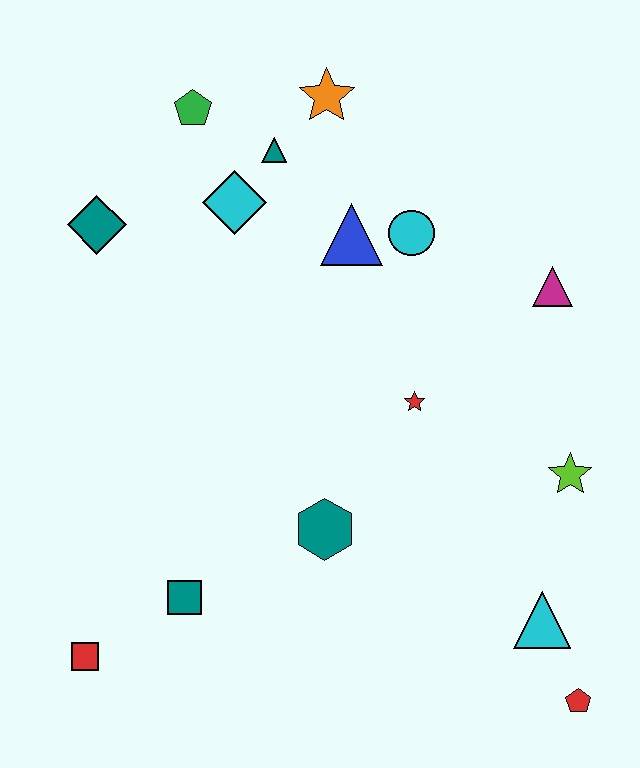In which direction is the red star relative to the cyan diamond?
The red star is below the cyan diamond.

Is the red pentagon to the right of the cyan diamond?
Yes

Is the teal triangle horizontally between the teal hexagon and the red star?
No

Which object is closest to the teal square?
The red square is closest to the teal square.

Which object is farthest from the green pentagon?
The red pentagon is farthest from the green pentagon.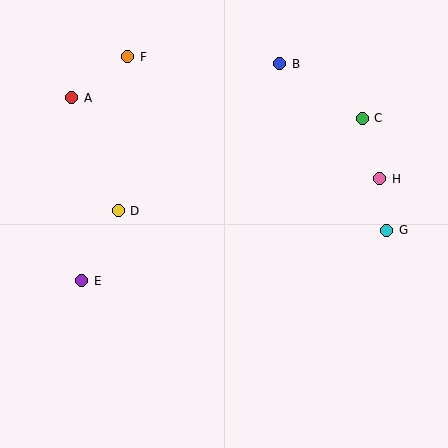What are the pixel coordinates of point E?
Point E is at (82, 281).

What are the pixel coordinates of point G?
Point G is at (387, 230).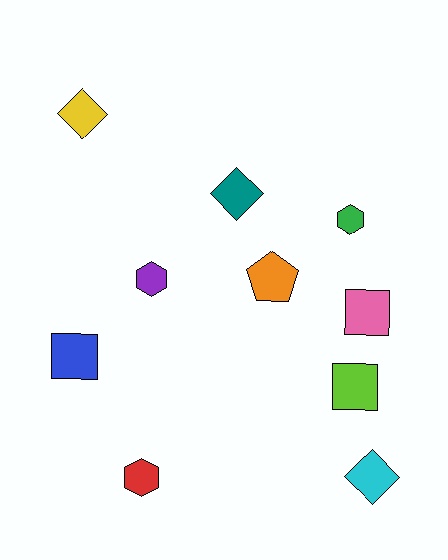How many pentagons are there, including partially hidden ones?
There is 1 pentagon.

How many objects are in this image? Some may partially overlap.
There are 10 objects.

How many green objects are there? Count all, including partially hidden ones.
There is 1 green object.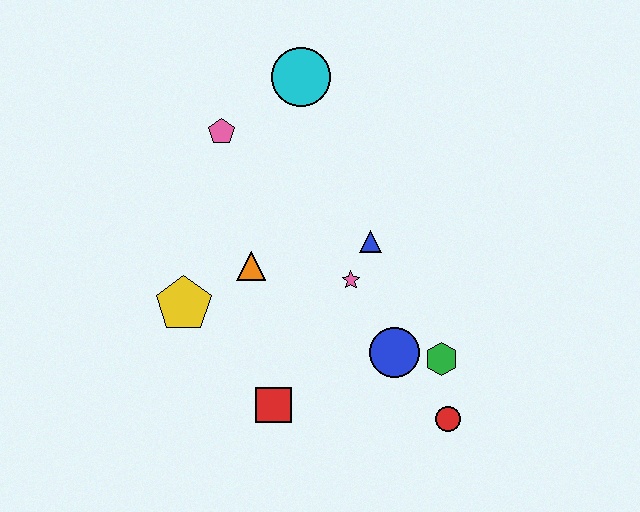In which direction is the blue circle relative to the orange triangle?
The blue circle is to the right of the orange triangle.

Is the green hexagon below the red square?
No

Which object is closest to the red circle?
The green hexagon is closest to the red circle.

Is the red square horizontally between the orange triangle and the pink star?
Yes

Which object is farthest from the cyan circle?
The red circle is farthest from the cyan circle.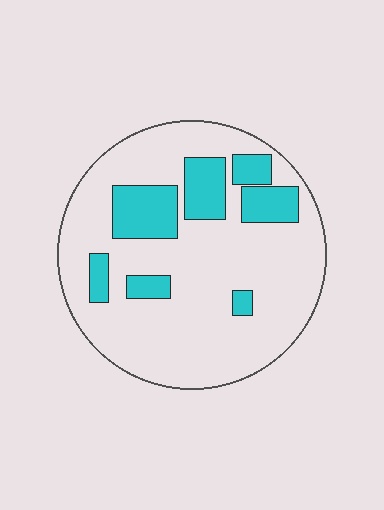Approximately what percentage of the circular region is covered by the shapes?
Approximately 20%.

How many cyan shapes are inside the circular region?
7.